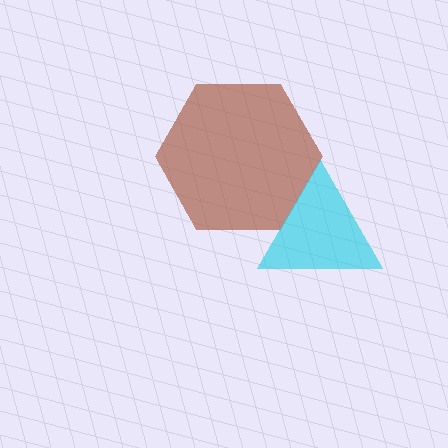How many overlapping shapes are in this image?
There are 2 overlapping shapes in the image.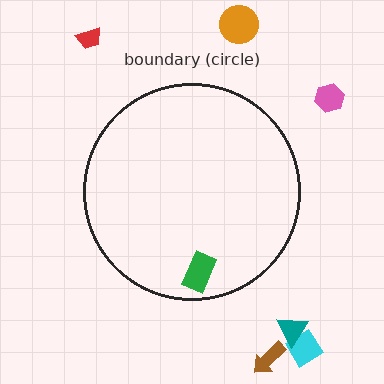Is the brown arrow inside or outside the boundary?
Outside.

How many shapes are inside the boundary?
1 inside, 6 outside.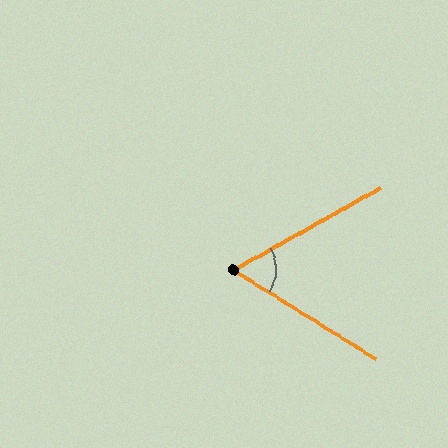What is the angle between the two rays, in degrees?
Approximately 61 degrees.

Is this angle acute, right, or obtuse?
It is acute.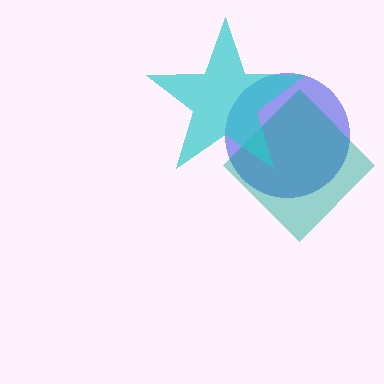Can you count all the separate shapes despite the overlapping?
Yes, there are 3 separate shapes.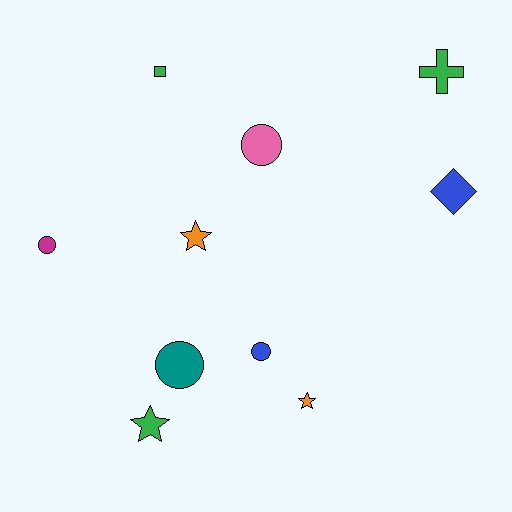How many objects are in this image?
There are 10 objects.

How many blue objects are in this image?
There are 2 blue objects.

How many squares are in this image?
There is 1 square.